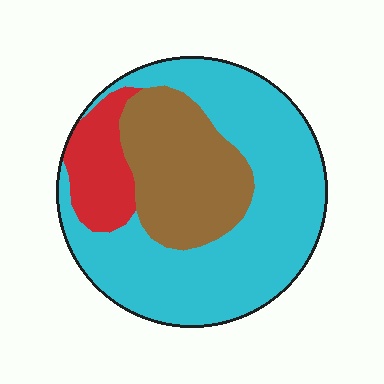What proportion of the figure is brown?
Brown covers 27% of the figure.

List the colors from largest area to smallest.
From largest to smallest: cyan, brown, red.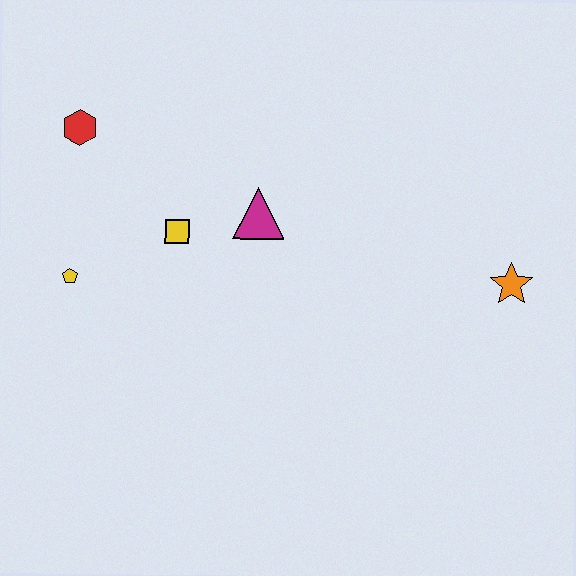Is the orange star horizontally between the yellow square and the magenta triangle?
No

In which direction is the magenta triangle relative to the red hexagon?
The magenta triangle is to the right of the red hexagon.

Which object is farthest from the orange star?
The red hexagon is farthest from the orange star.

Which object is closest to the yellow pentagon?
The yellow square is closest to the yellow pentagon.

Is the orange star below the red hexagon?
Yes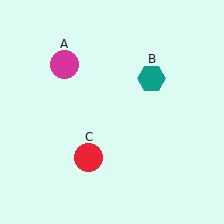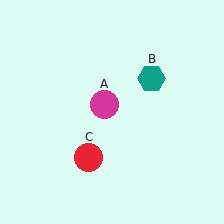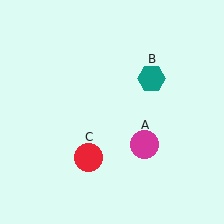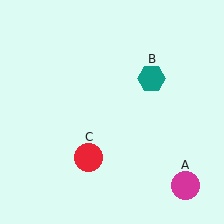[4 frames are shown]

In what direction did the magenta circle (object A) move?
The magenta circle (object A) moved down and to the right.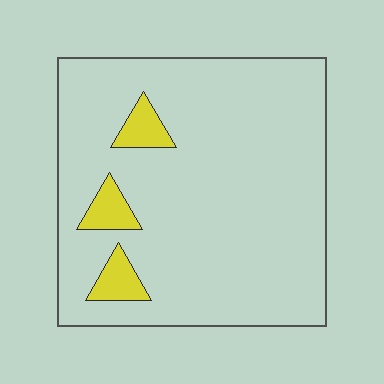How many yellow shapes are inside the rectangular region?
3.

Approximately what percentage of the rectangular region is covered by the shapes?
Approximately 10%.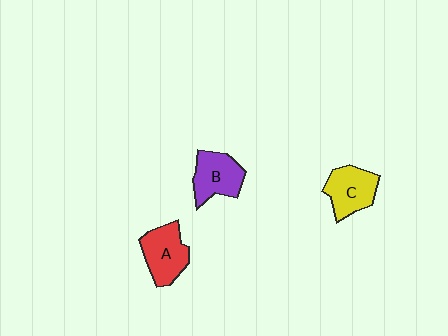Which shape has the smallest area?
Shape B (purple).